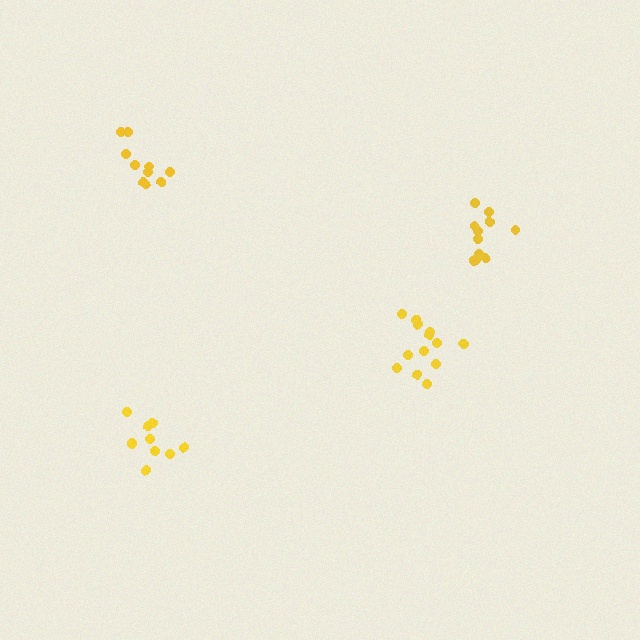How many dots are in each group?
Group 1: 10 dots, Group 2: 10 dots, Group 3: 14 dots, Group 4: 11 dots (45 total).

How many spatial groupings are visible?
There are 4 spatial groupings.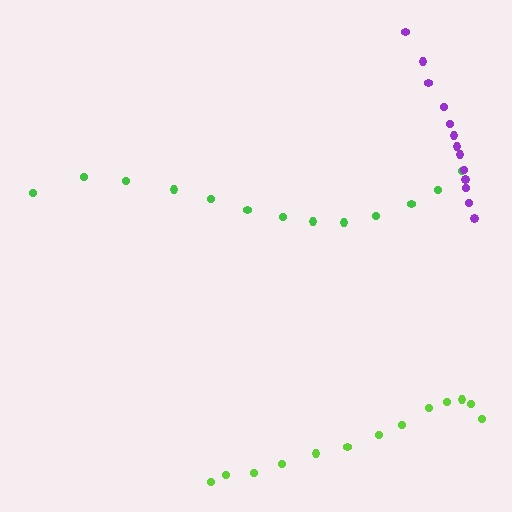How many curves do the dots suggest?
There are 3 distinct paths.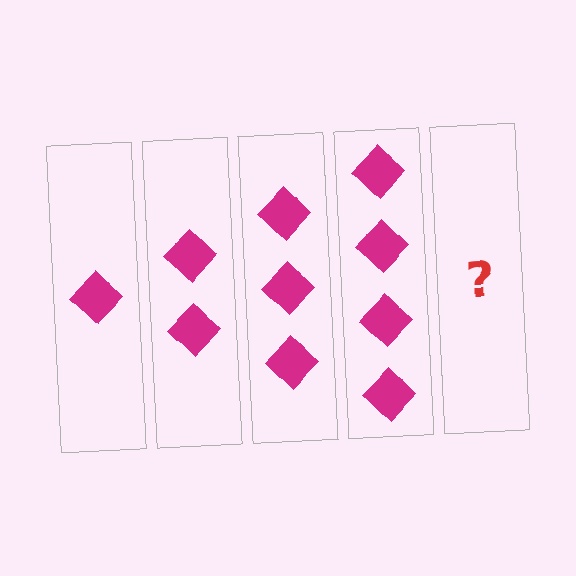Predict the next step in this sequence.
The next step is 5 diamonds.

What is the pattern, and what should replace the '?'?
The pattern is that each step adds one more diamond. The '?' should be 5 diamonds.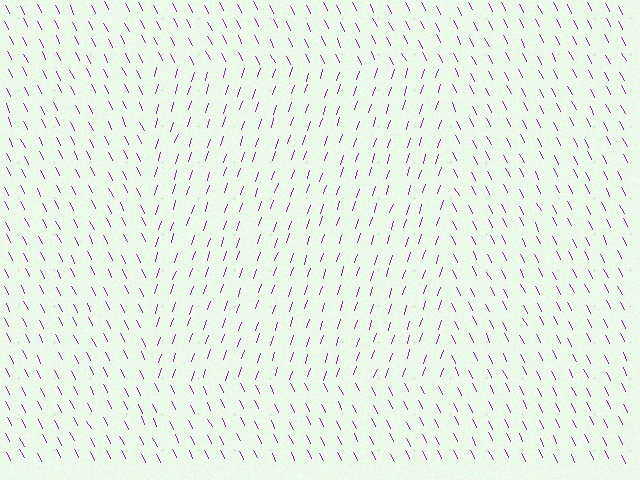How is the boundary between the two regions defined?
The boundary is defined purely by a change in line orientation (approximately 45 degrees difference). All lines are the same color and thickness.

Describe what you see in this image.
The image is filled with small purple line segments. A rectangle region in the image has lines oriented differently from the surrounding lines, creating a visible texture boundary.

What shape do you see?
I see a rectangle.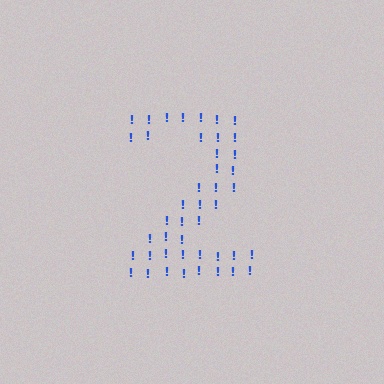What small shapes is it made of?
It is made of small exclamation marks.